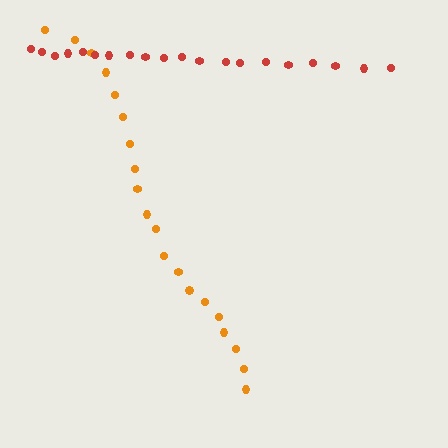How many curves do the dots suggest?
There are 2 distinct paths.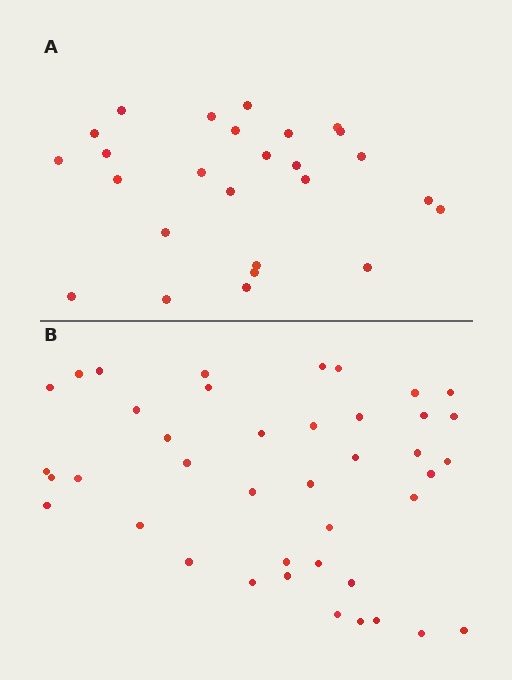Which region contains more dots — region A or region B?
Region B (the bottom region) has more dots.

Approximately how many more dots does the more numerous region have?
Region B has approximately 15 more dots than region A.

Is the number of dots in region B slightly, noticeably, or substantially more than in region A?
Region B has substantially more. The ratio is roughly 1.6 to 1.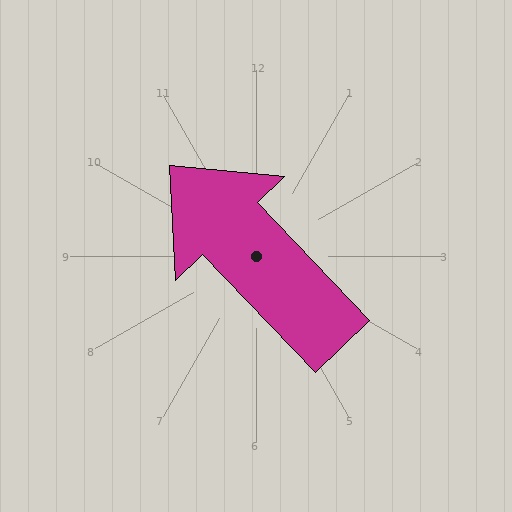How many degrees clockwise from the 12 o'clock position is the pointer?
Approximately 316 degrees.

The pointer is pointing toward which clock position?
Roughly 11 o'clock.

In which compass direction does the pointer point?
Northwest.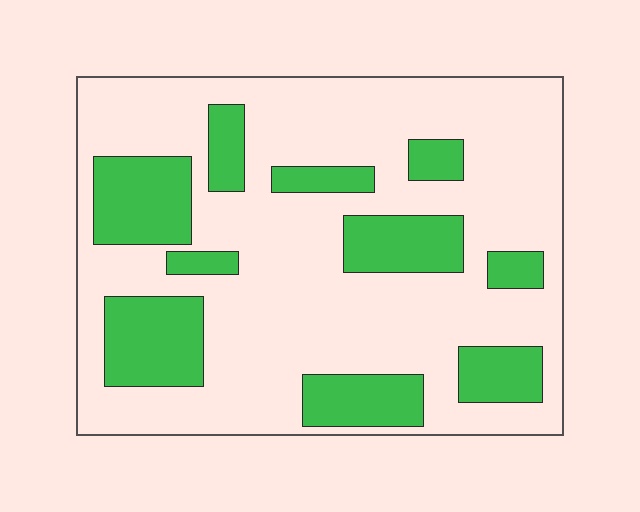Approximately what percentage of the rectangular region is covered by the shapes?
Approximately 30%.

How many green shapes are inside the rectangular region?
10.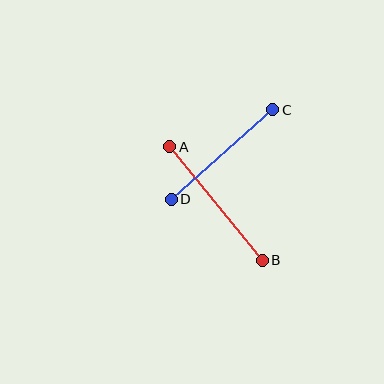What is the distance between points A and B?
The distance is approximately 146 pixels.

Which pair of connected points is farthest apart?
Points A and B are farthest apart.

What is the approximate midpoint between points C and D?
The midpoint is at approximately (222, 154) pixels.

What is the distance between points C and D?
The distance is approximately 136 pixels.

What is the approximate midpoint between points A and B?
The midpoint is at approximately (216, 203) pixels.